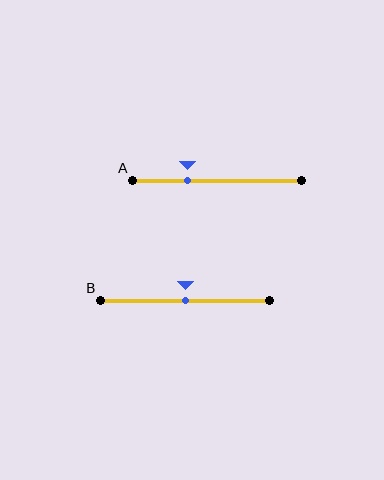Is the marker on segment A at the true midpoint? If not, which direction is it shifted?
No, the marker on segment A is shifted to the left by about 17% of the segment length.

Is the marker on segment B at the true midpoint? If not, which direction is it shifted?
Yes, the marker on segment B is at the true midpoint.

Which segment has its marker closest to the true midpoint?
Segment B has its marker closest to the true midpoint.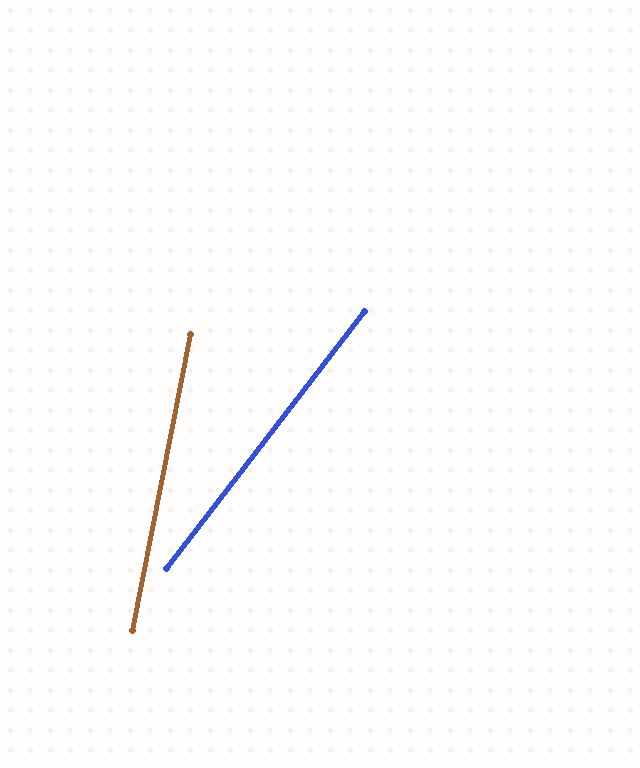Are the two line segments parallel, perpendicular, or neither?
Neither parallel nor perpendicular — they differ by about 27°.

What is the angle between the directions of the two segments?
Approximately 27 degrees.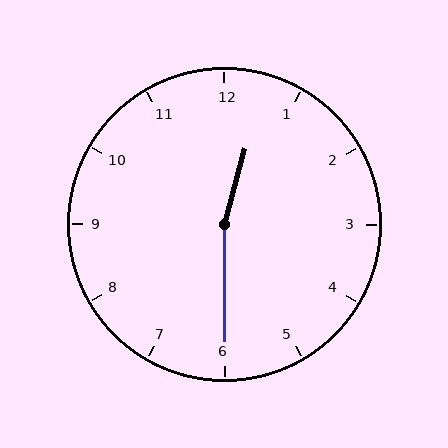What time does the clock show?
12:30.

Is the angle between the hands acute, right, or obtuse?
It is obtuse.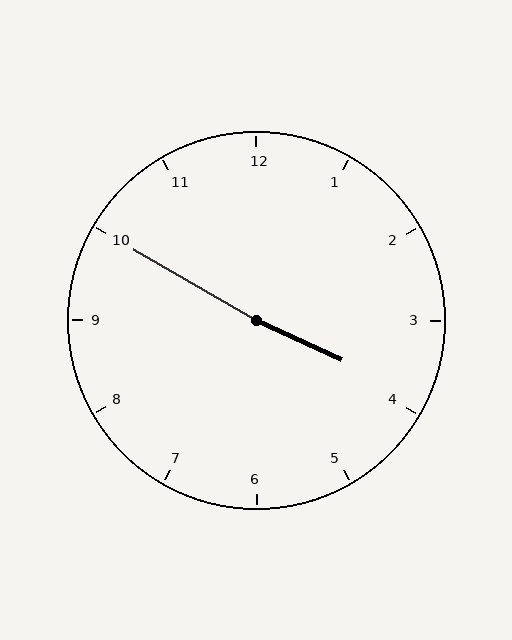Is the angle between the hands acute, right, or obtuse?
It is obtuse.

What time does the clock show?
3:50.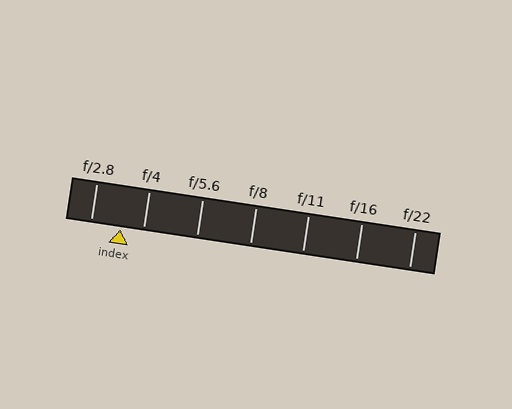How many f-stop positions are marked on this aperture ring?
There are 7 f-stop positions marked.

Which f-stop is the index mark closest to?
The index mark is closest to f/4.